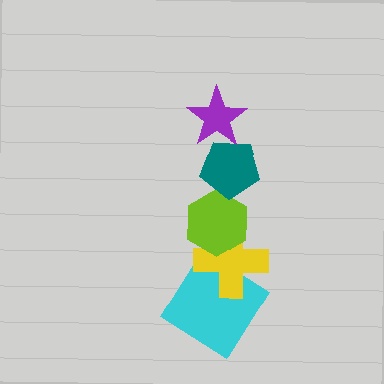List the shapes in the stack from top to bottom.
From top to bottom: the purple star, the teal pentagon, the lime hexagon, the yellow cross, the cyan diamond.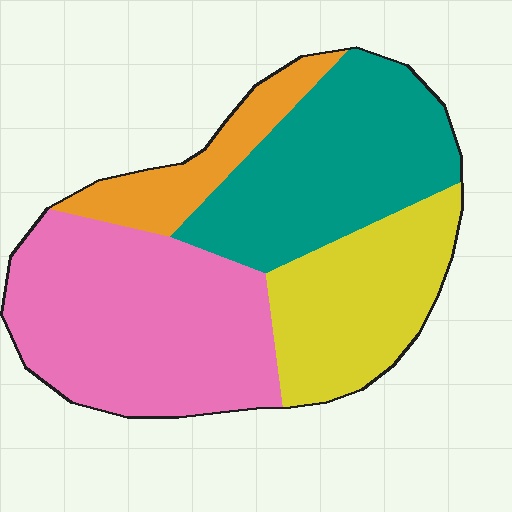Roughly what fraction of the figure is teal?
Teal covers 29% of the figure.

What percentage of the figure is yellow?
Yellow covers about 20% of the figure.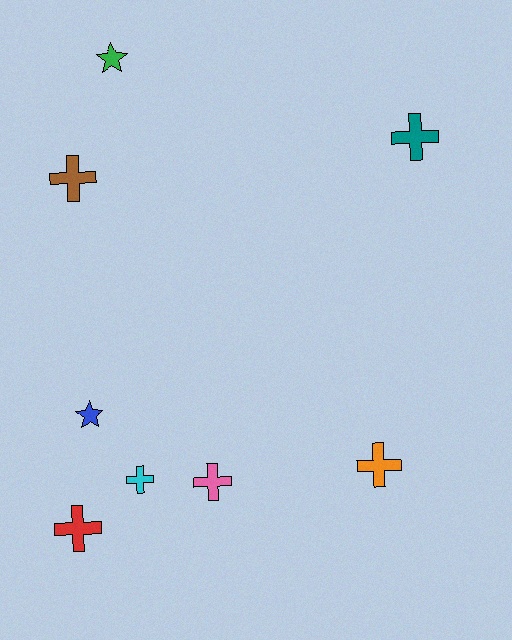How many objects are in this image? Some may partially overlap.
There are 8 objects.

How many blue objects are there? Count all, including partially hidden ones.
There is 1 blue object.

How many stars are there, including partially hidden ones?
There are 2 stars.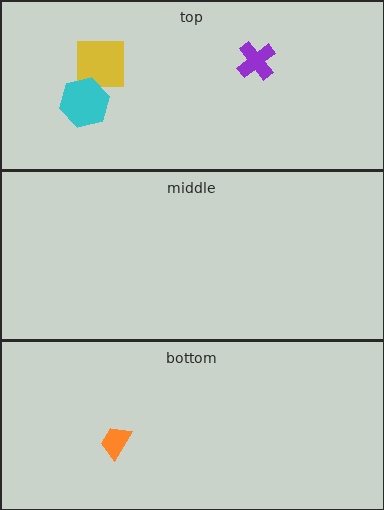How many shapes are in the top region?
3.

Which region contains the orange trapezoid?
The bottom region.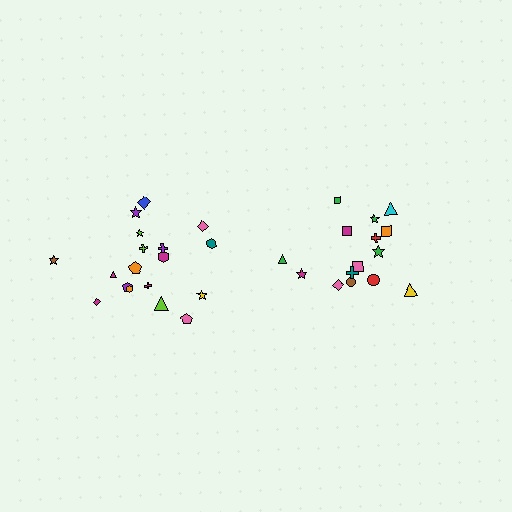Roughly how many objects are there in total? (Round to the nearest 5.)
Roughly 35 objects in total.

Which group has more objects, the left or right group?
The left group.